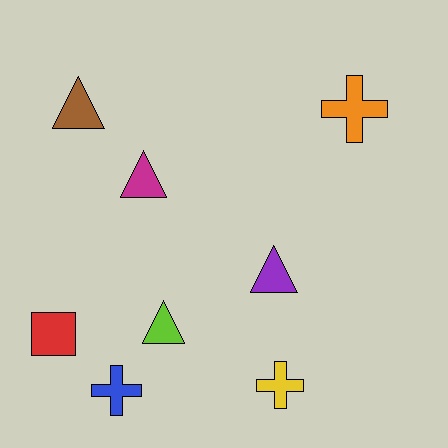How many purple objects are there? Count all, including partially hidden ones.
There is 1 purple object.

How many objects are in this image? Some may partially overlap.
There are 8 objects.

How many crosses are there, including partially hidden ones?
There are 3 crosses.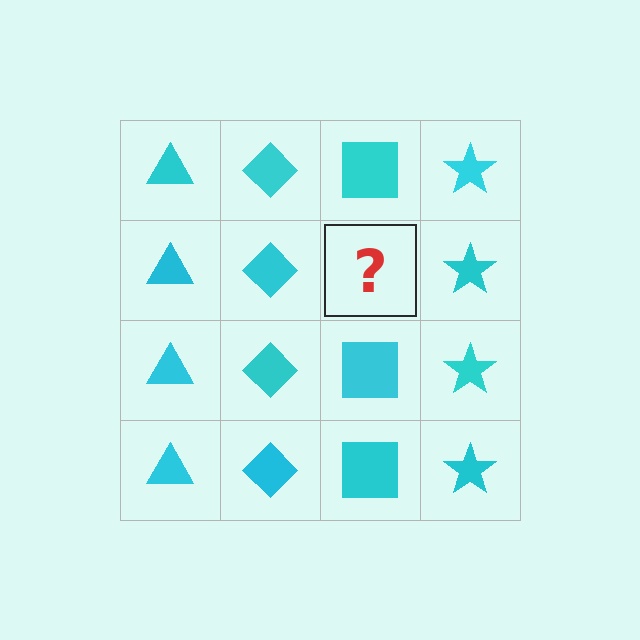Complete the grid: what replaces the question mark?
The question mark should be replaced with a cyan square.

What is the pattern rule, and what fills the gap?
The rule is that each column has a consistent shape. The gap should be filled with a cyan square.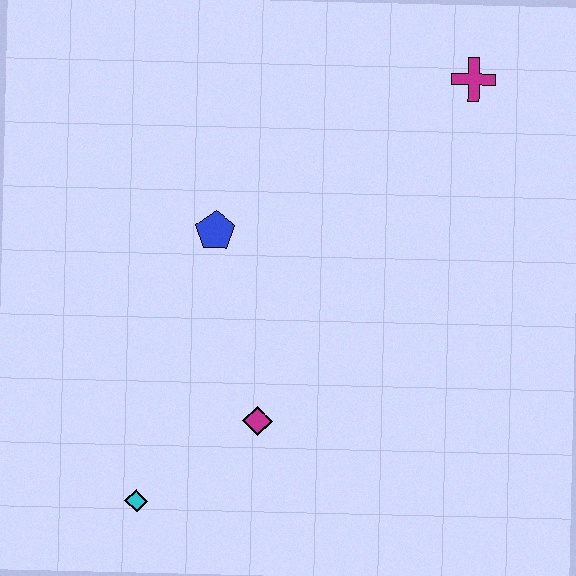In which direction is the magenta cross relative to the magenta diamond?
The magenta cross is above the magenta diamond.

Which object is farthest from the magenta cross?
The cyan diamond is farthest from the magenta cross.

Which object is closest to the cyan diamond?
The magenta diamond is closest to the cyan diamond.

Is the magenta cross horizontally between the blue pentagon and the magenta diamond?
No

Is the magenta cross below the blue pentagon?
No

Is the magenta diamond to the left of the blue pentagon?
No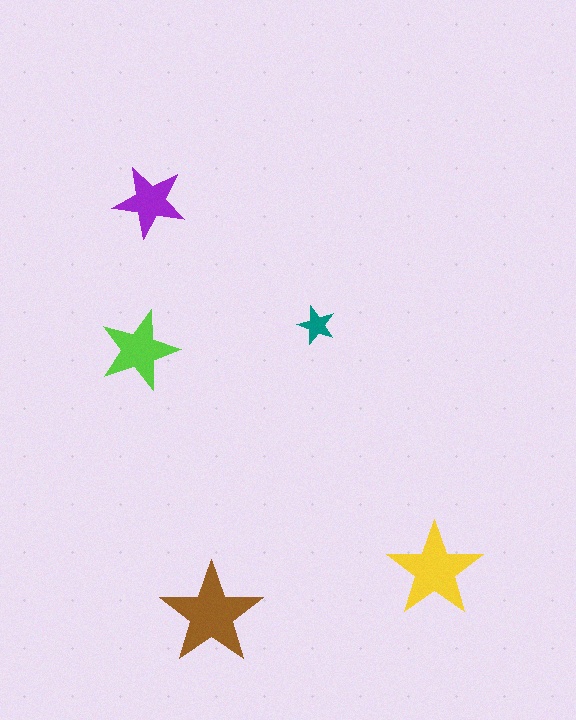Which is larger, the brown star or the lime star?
The brown one.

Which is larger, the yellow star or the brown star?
The brown one.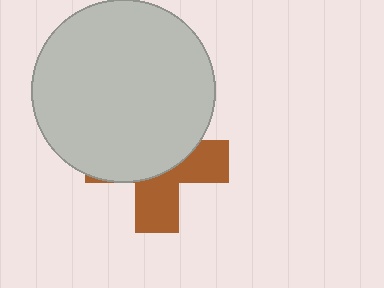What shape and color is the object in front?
The object in front is a light gray circle.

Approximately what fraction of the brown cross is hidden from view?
Roughly 57% of the brown cross is hidden behind the light gray circle.